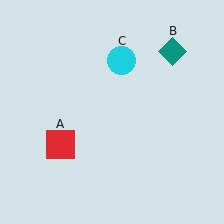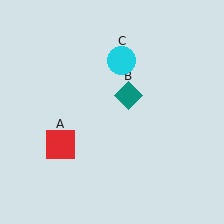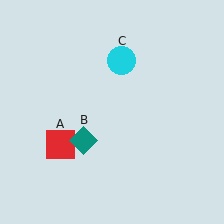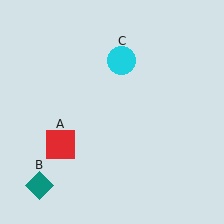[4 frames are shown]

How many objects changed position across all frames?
1 object changed position: teal diamond (object B).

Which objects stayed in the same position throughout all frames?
Red square (object A) and cyan circle (object C) remained stationary.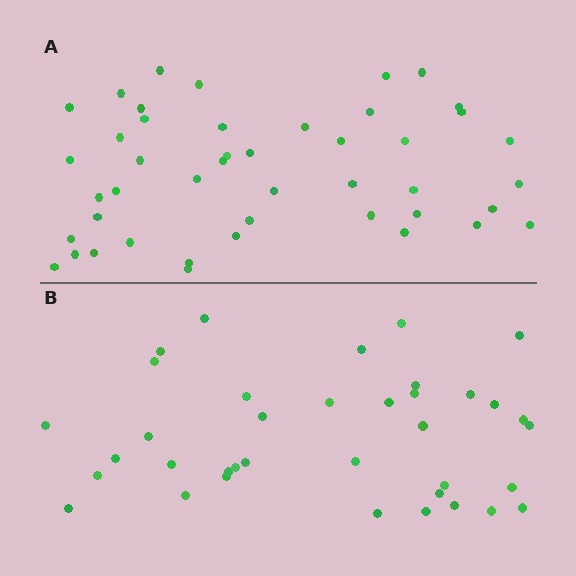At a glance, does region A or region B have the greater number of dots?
Region A (the top region) has more dots.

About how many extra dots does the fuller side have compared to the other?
Region A has roughly 8 or so more dots than region B.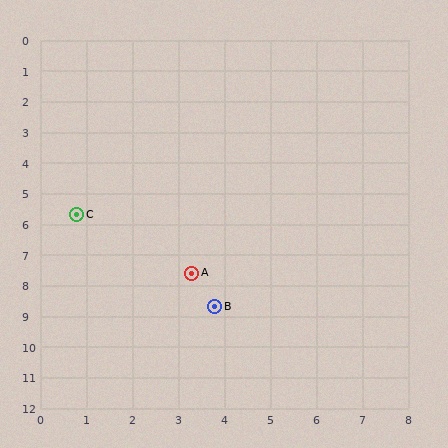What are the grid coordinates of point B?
Point B is at approximately (3.8, 8.7).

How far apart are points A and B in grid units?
Points A and B are about 1.2 grid units apart.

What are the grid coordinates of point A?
Point A is at approximately (3.3, 7.6).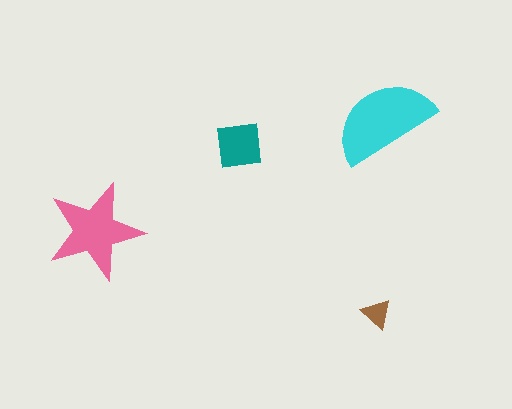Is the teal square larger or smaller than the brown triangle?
Larger.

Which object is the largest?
The cyan semicircle.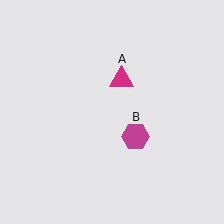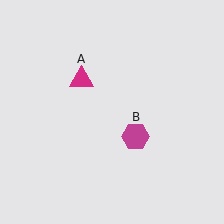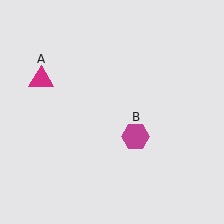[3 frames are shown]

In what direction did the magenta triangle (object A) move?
The magenta triangle (object A) moved left.